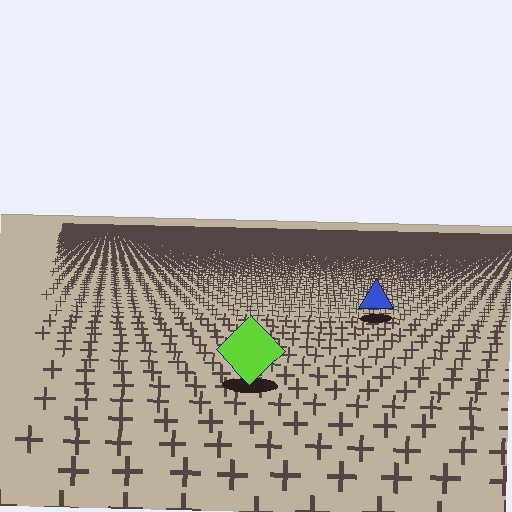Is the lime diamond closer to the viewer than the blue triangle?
Yes. The lime diamond is closer — you can tell from the texture gradient: the ground texture is coarser near it.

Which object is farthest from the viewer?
The blue triangle is farthest from the viewer. It appears smaller and the ground texture around it is denser.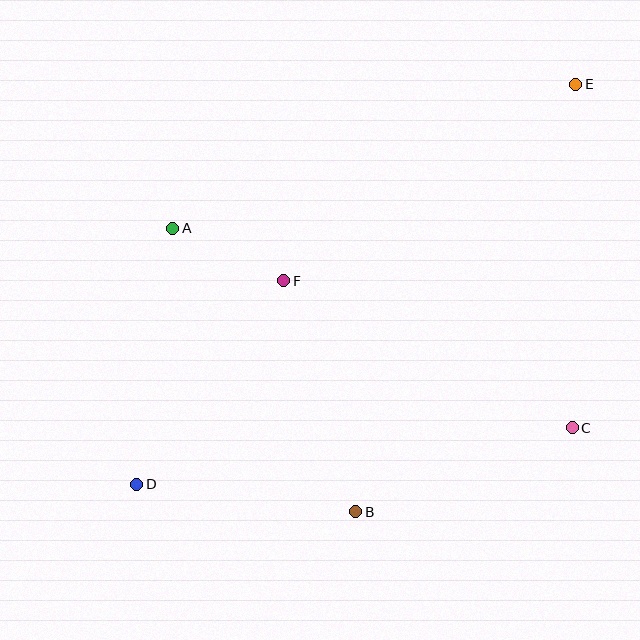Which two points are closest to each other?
Points A and F are closest to each other.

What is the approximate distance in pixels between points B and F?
The distance between B and F is approximately 242 pixels.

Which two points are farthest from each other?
Points D and E are farthest from each other.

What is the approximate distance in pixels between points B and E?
The distance between B and E is approximately 481 pixels.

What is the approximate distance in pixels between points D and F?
The distance between D and F is approximately 251 pixels.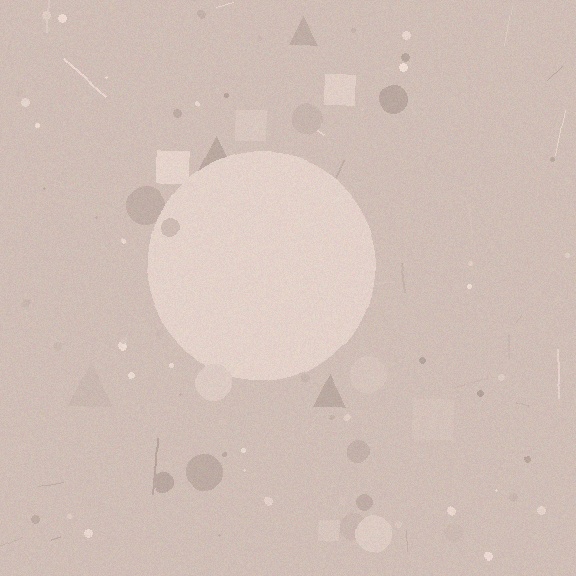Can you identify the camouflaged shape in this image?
The camouflaged shape is a circle.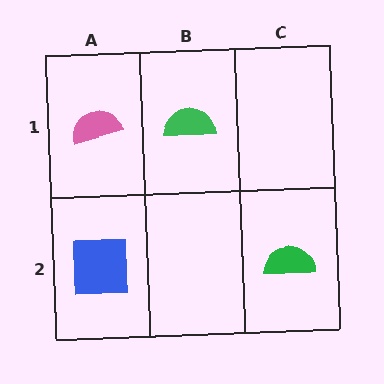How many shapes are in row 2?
2 shapes.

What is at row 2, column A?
A blue square.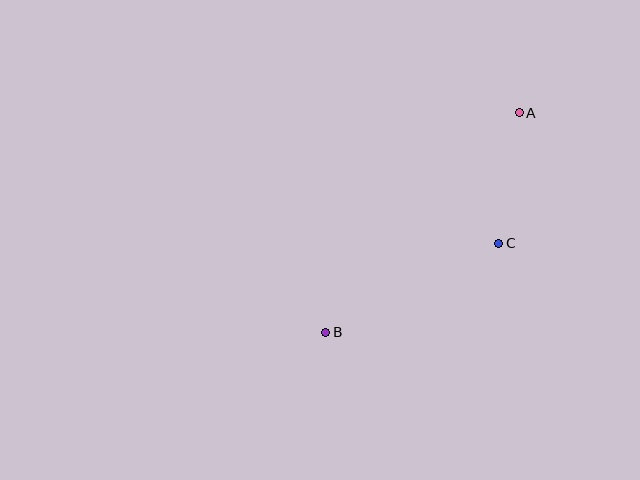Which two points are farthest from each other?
Points A and B are farthest from each other.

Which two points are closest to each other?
Points A and C are closest to each other.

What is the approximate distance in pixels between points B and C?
The distance between B and C is approximately 195 pixels.